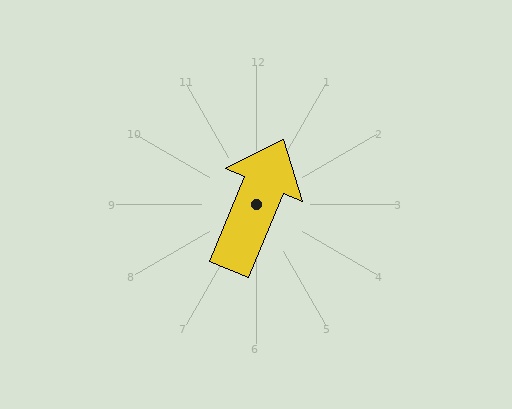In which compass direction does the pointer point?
Northeast.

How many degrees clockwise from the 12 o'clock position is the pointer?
Approximately 23 degrees.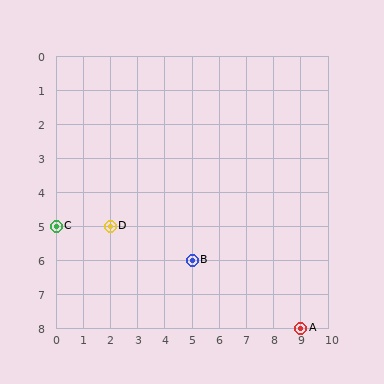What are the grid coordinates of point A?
Point A is at grid coordinates (9, 8).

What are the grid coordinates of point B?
Point B is at grid coordinates (5, 6).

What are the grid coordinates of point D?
Point D is at grid coordinates (2, 5).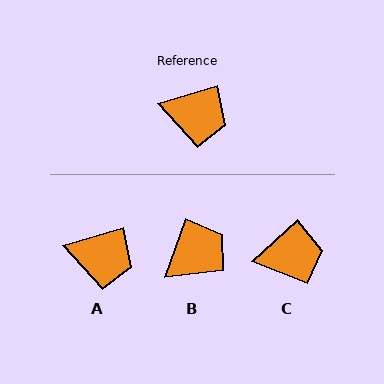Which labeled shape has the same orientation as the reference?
A.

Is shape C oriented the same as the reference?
No, it is off by about 26 degrees.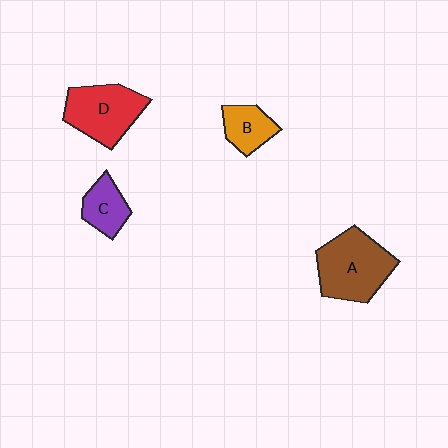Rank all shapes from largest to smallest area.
From largest to smallest: A (brown), D (red), B (orange), C (purple).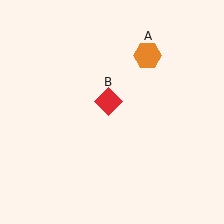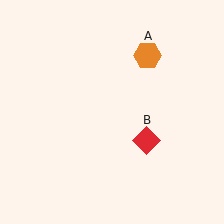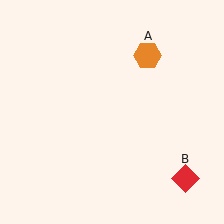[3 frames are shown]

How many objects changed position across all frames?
1 object changed position: red diamond (object B).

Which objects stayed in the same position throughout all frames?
Orange hexagon (object A) remained stationary.